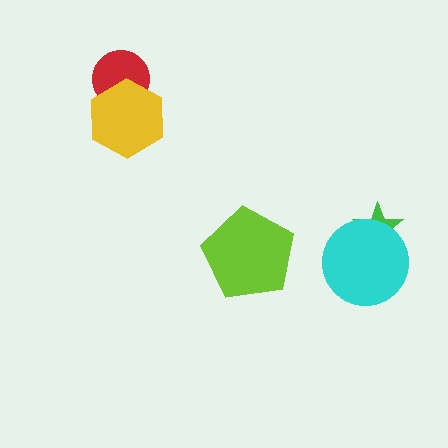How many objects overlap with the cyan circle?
1 object overlaps with the cyan circle.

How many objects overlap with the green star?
1 object overlaps with the green star.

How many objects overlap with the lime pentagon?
0 objects overlap with the lime pentagon.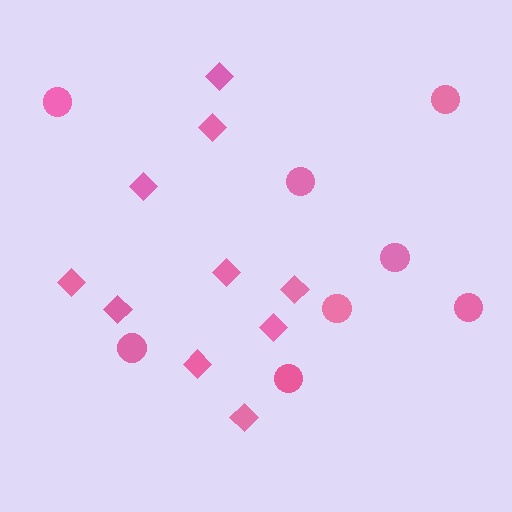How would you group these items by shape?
There are 2 groups: one group of diamonds (10) and one group of circles (8).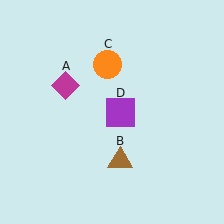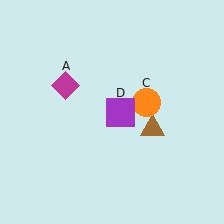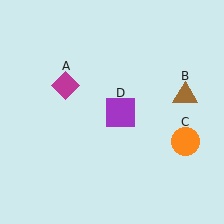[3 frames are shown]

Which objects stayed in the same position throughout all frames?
Magenta diamond (object A) and purple square (object D) remained stationary.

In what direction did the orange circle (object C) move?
The orange circle (object C) moved down and to the right.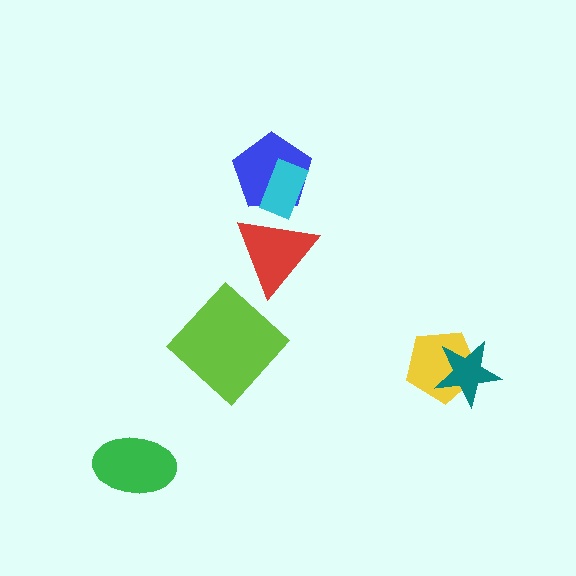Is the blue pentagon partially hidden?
Yes, it is partially covered by another shape.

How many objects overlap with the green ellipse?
0 objects overlap with the green ellipse.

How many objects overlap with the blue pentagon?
2 objects overlap with the blue pentagon.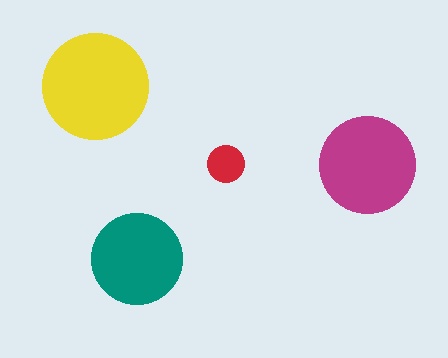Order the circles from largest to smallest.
the yellow one, the magenta one, the teal one, the red one.